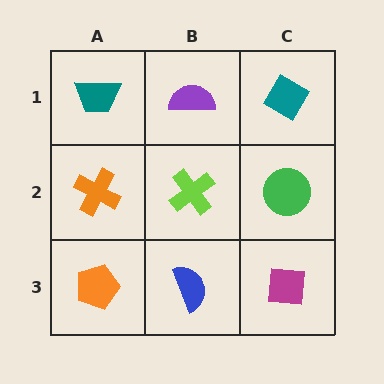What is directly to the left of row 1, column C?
A purple semicircle.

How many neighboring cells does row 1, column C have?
2.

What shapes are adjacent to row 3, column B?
A lime cross (row 2, column B), an orange pentagon (row 3, column A), a magenta square (row 3, column C).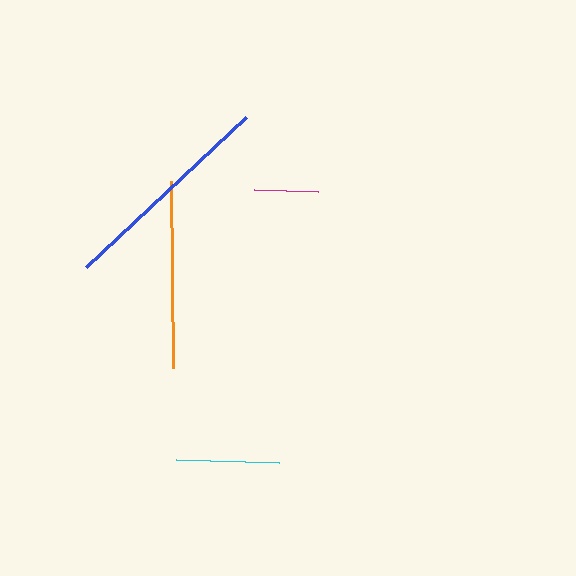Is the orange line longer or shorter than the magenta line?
The orange line is longer than the magenta line.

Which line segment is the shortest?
The magenta line is the shortest at approximately 65 pixels.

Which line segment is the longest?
The blue line is the longest at approximately 219 pixels.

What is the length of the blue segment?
The blue segment is approximately 219 pixels long.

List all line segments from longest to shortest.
From longest to shortest: blue, orange, cyan, magenta.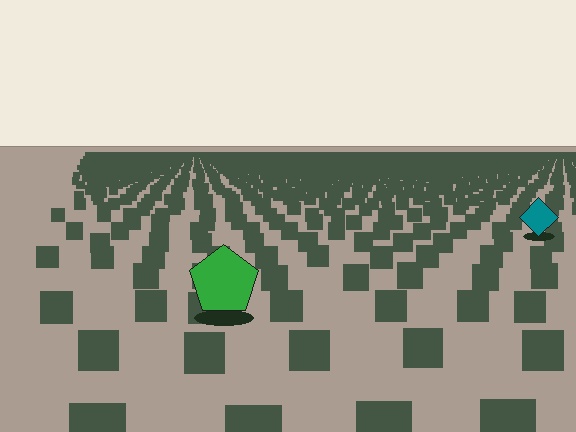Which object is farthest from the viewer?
The teal diamond is farthest from the viewer. It appears smaller and the ground texture around it is denser.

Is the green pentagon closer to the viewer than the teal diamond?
Yes. The green pentagon is closer — you can tell from the texture gradient: the ground texture is coarser near it.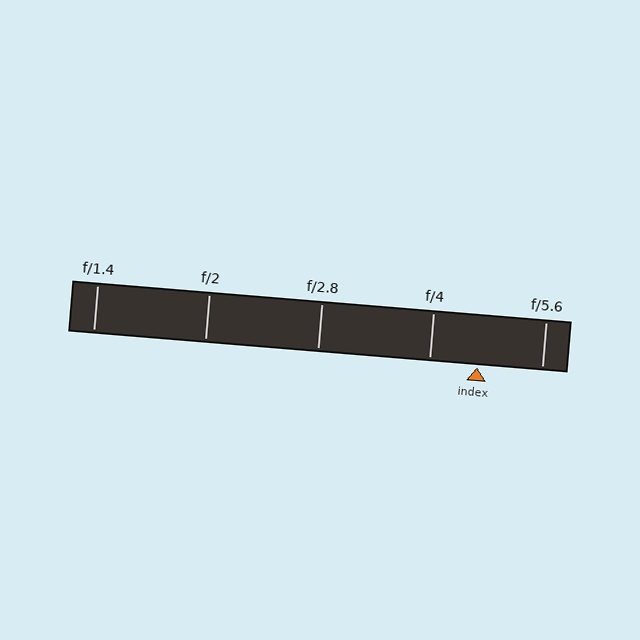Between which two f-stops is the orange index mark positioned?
The index mark is between f/4 and f/5.6.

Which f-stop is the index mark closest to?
The index mark is closest to f/4.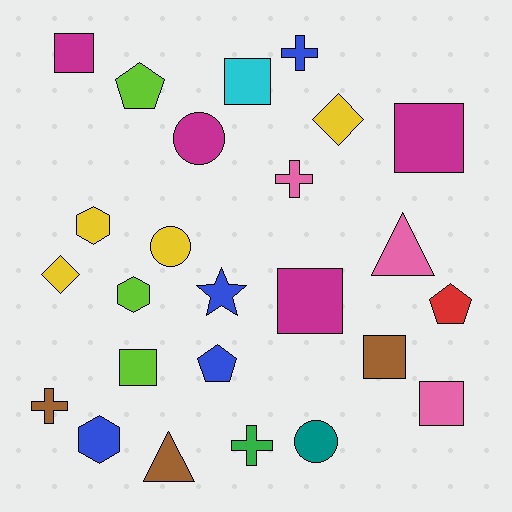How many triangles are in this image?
There are 2 triangles.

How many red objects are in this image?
There is 1 red object.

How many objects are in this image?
There are 25 objects.